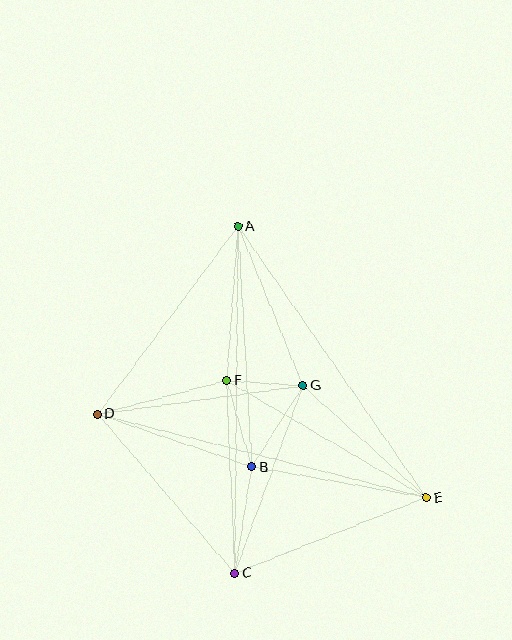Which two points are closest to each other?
Points F and G are closest to each other.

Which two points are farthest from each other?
Points A and C are farthest from each other.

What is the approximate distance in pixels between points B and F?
The distance between B and F is approximately 90 pixels.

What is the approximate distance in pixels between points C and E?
The distance between C and E is approximately 205 pixels.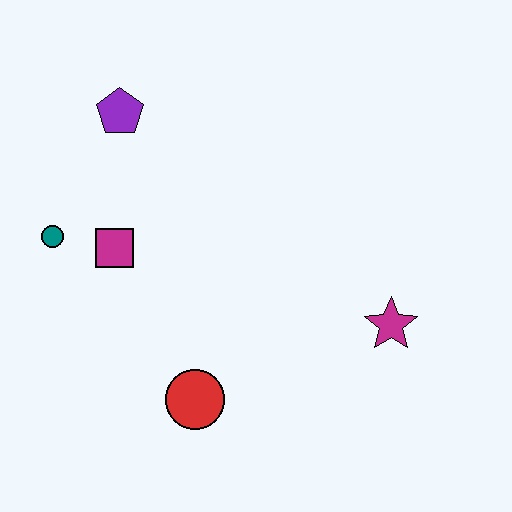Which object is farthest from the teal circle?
The magenta star is farthest from the teal circle.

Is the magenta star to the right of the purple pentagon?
Yes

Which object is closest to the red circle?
The magenta square is closest to the red circle.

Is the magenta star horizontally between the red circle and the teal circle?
No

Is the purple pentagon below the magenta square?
No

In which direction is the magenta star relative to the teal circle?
The magenta star is to the right of the teal circle.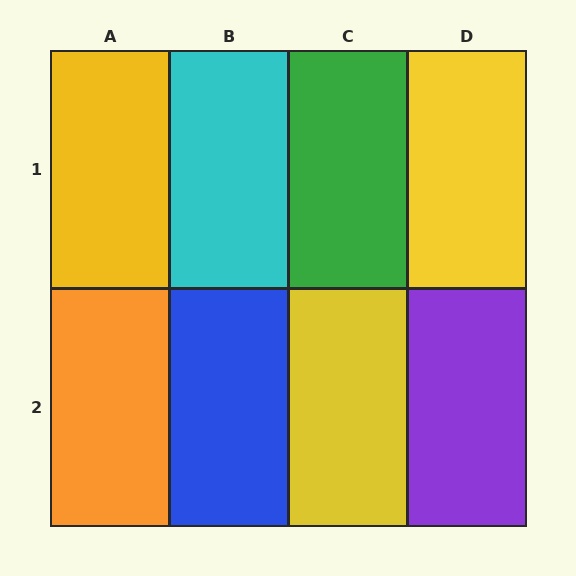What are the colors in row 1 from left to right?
Yellow, cyan, green, yellow.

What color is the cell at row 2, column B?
Blue.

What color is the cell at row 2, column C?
Yellow.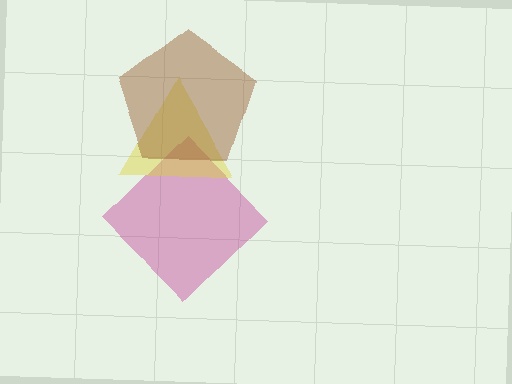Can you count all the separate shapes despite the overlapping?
Yes, there are 3 separate shapes.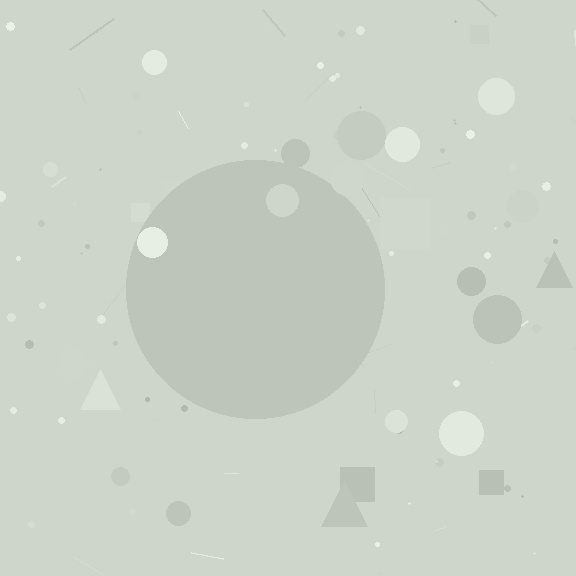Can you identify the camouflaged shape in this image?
The camouflaged shape is a circle.